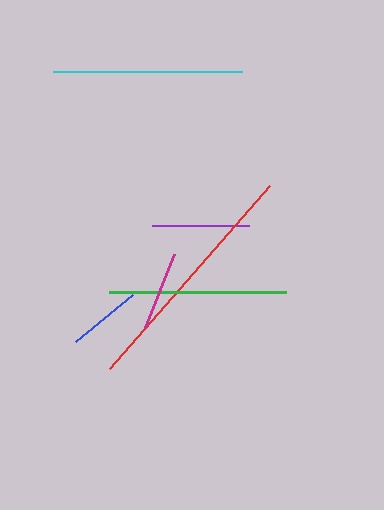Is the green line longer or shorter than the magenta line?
The green line is longer than the magenta line.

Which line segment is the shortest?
The blue line is the shortest at approximately 74 pixels.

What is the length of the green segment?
The green segment is approximately 177 pixels long.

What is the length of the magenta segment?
The magenta segment is approximately 79 pixels long.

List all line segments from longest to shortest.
From longest to shortest: red, cyan, green, purple, magenta, blue.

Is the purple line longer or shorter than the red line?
The red line is longer than the purple line.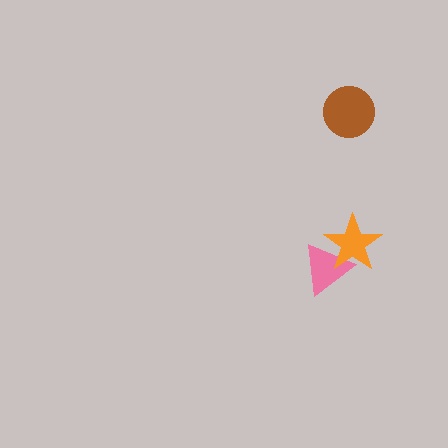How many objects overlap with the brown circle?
0 objects overlap with the brown circle.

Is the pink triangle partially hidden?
Yes, it is partially covered by another shape.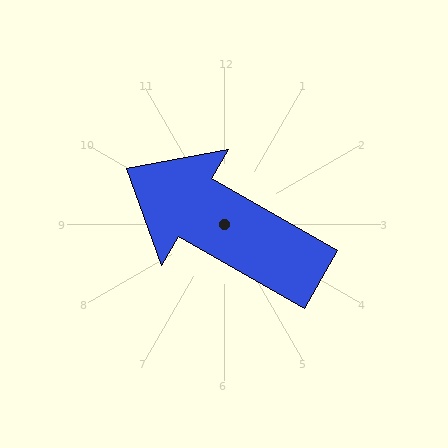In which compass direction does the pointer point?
Northwest.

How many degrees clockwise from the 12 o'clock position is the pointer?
Approximately 300 degrees.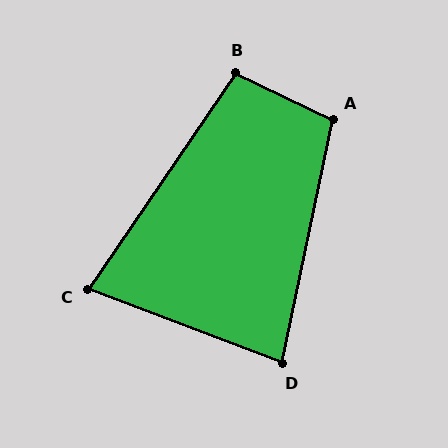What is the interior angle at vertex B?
Approximately 99 degrees (obtuse).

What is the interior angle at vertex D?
Approximately 81 degrees (acute).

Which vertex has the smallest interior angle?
C, at approximately 77 degrees.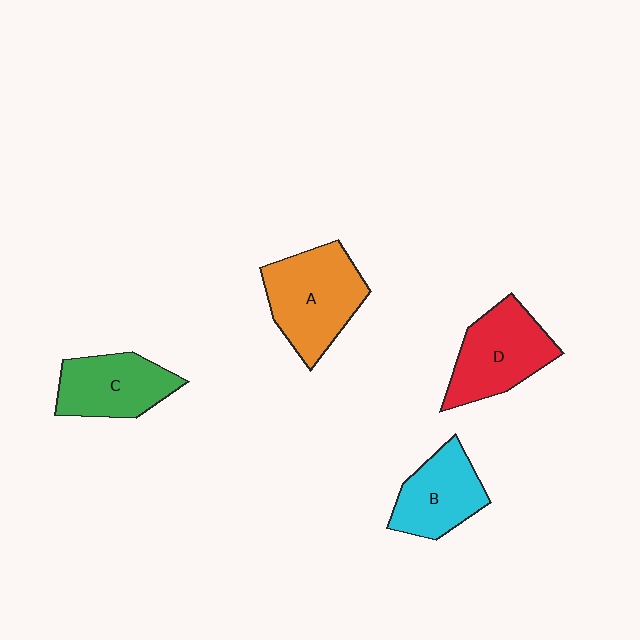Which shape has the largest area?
Shape A (orange).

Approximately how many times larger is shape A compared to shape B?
Approximately 1.4 times.